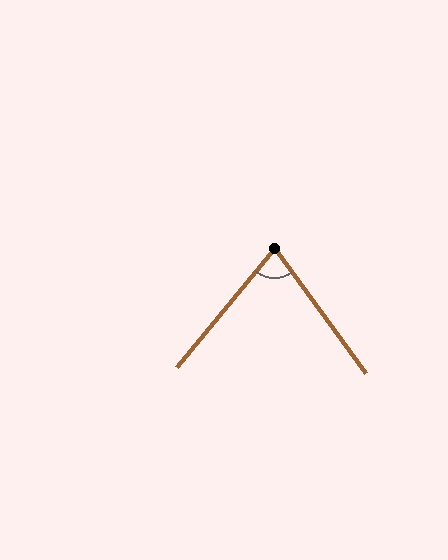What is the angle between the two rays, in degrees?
Approximately 76 degrees.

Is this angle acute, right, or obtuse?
It is acute.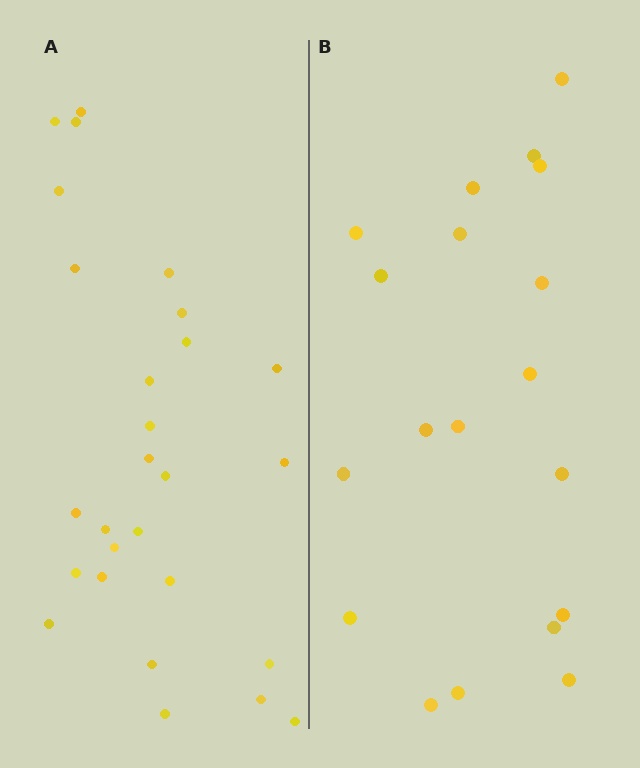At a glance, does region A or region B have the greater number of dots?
Region A (the left region) has more dots.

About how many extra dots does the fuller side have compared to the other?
Region A has roughly 8 or so more dots than region B.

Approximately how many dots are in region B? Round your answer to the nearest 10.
About 20 dots. (The exact count is 19, which rounds to 20.)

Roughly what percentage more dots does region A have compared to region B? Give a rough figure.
About 40% more.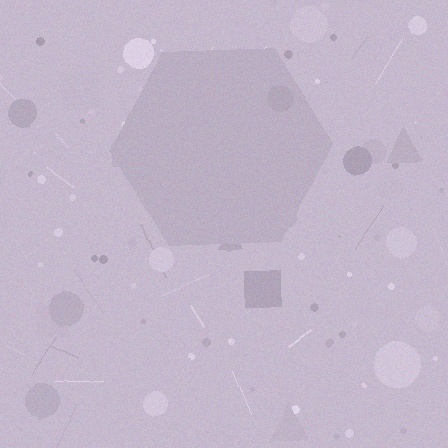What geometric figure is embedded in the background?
A hexagon is embedded in the background.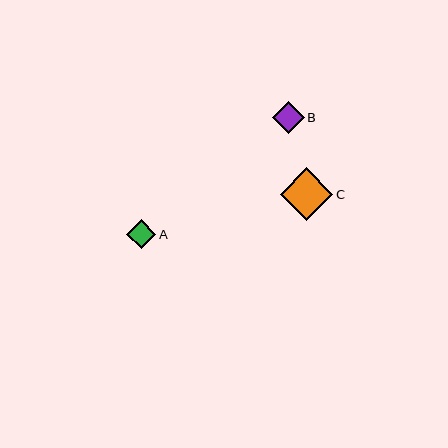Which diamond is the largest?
Diamond C is the largest with a size of approximately 52 pixels.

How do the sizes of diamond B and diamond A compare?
Diamond B and diamond A are approximately the same size.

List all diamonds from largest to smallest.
From largest to smallest: C, B, A.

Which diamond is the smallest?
Diamond A is the smallest with a size of approximately 29 pixels.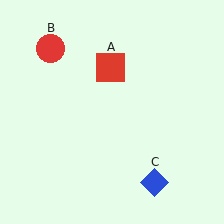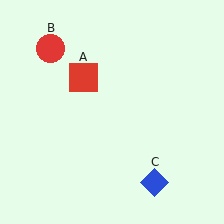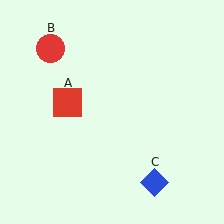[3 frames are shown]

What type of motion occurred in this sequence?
The red square (object A) rotated counterclockwise around the center of the scene.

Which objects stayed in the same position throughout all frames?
Red circle (object B) and blue diamond (object C) remained stationary.